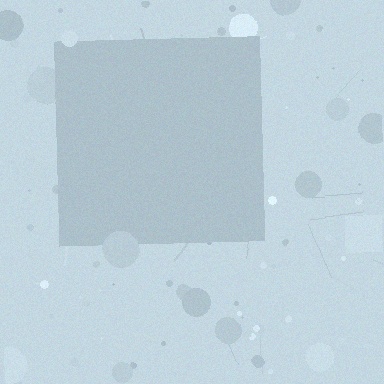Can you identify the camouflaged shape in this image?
The camouflaged shape is a square.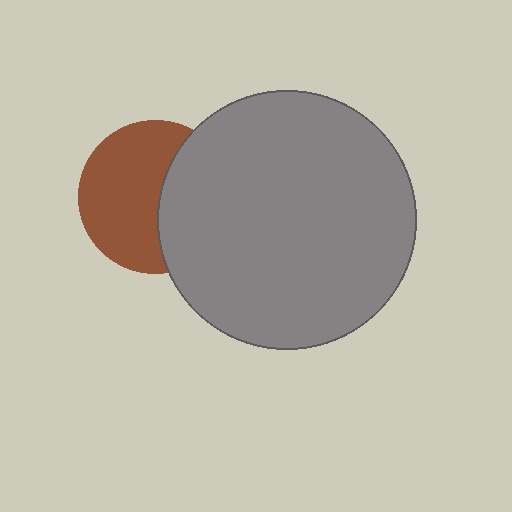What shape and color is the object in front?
The object in front is a gray circle.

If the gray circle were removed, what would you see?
You would see the complete brown circle.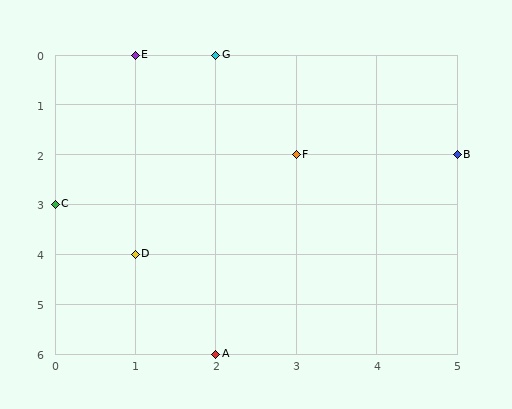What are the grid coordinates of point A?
Point A is at grid coordinates (2, 6).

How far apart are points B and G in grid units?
Points B and G are 3 columns and 2 rows apart (about 3.6 grid units diagonally).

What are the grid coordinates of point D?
Point D is at grid coordinates (1, 4).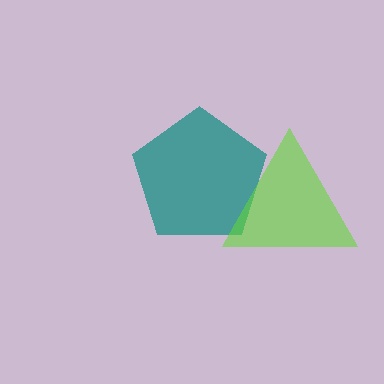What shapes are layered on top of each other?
The layered shapes are: a teal pentagon, a lime triangle.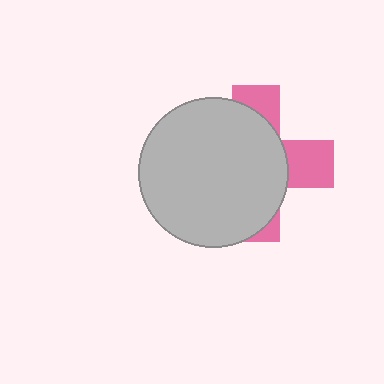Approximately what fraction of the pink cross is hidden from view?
Roughly 69% of the pink cross is hidden behind the light gray circle.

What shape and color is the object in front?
The object in front is a light gray circle.